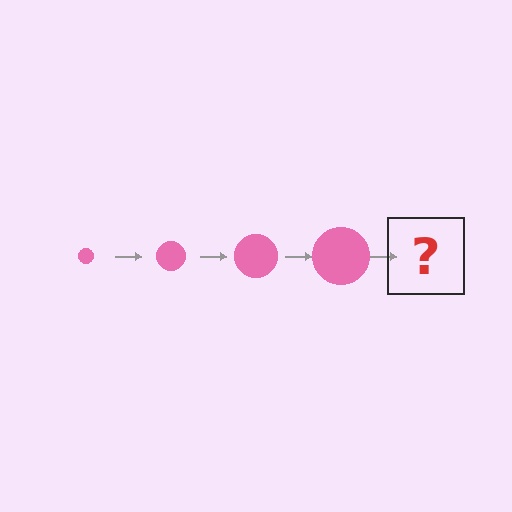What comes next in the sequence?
The next element should be a pink circle, larger than the previous one.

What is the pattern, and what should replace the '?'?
The pattern is that the circle gets progressively larger each step. The '?' should be a pink circle, larger than the previous one.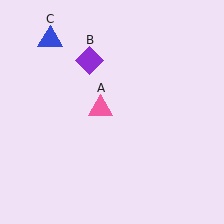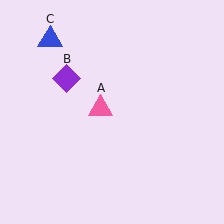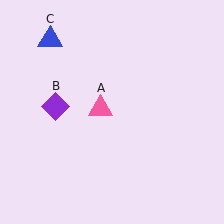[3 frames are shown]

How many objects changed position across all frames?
1 object changed position: purple diamond (object B).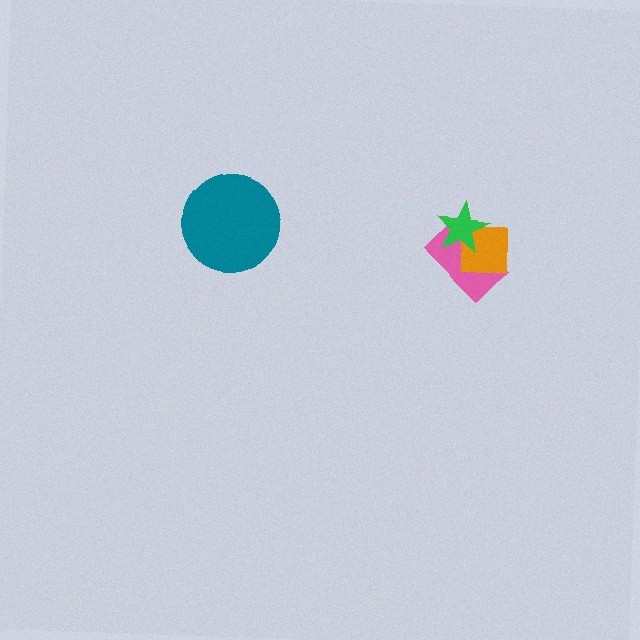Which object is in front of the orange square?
The green star is in front of the orange square.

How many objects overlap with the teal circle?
0 objects overlap with the teal circle.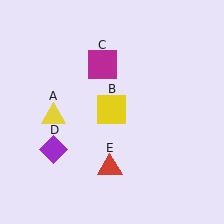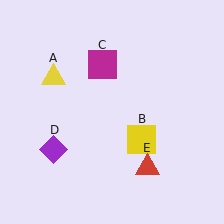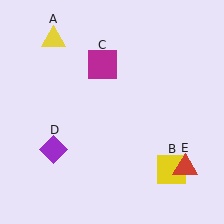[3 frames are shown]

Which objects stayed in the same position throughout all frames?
Magenta square (object C) and purple diamond (object D) remained stationary.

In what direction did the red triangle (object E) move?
The red triangle (object E) moved right.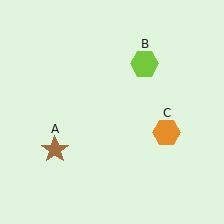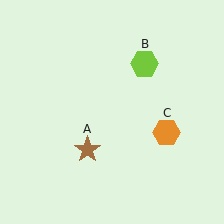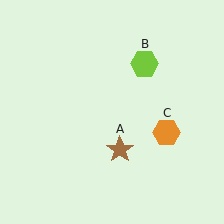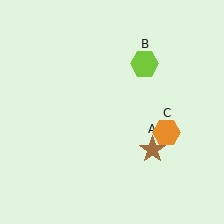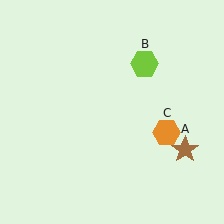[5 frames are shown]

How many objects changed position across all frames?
1 object changed position: brown star (object A).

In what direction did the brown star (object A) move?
The brown star (object A) moved right.